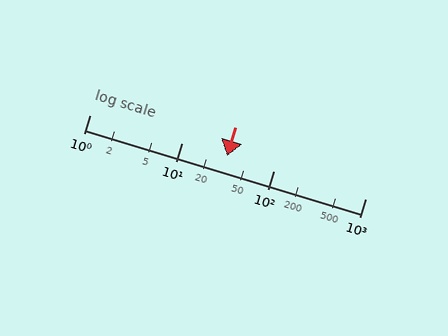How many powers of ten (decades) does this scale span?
The scale spans 3 decades, from 1 to 1000.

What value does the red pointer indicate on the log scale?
The pointer indicates approximately 31.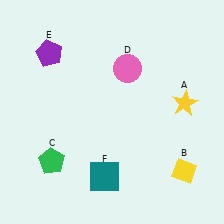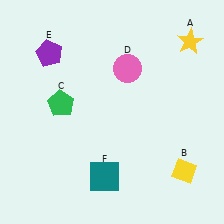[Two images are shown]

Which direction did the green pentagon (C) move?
The green pentagon (C) moved up.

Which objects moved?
The objects that moved are: the yellow star (A), the green pentagon (C).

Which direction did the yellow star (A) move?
The yellow star (A) moved up.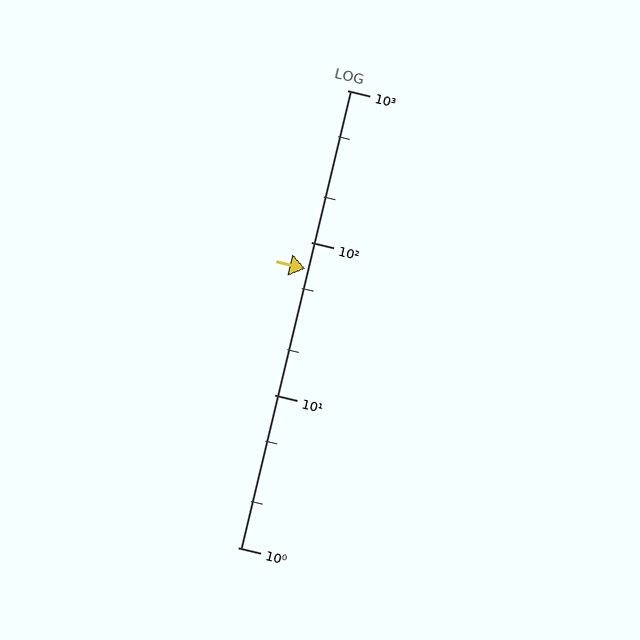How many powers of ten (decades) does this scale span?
The scale spans 3 decades, from 1 to 1000.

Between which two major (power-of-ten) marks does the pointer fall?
The pointer is between 10 and 100.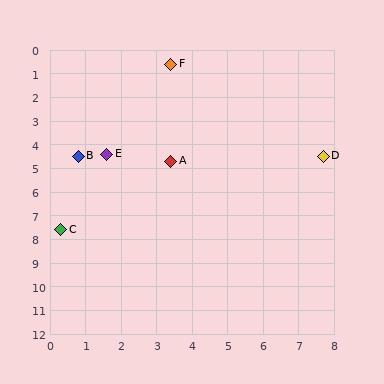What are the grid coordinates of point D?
Point D is at approximately (7.7, 4.5).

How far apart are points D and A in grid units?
Points D and A are about 4.3 grid units apart.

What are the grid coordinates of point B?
Point B is at approximately (0.8, 4.5).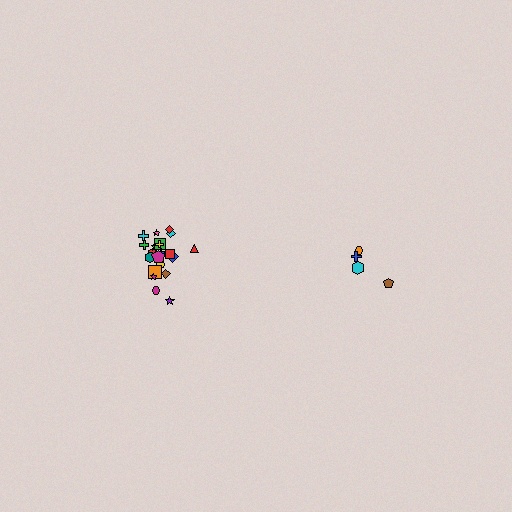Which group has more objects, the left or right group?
The left group.